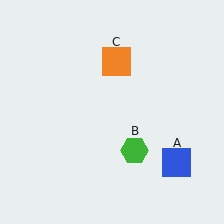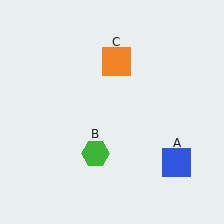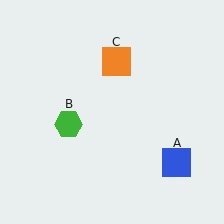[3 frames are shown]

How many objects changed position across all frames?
1 object changed position: green hexagon (object B).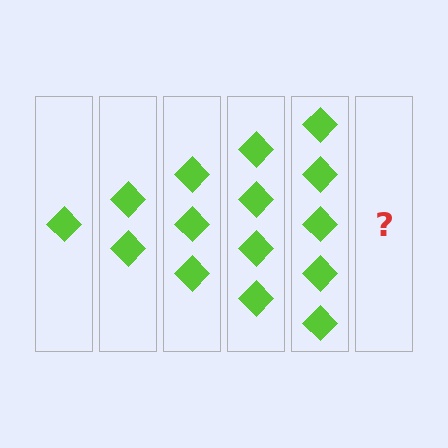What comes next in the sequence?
The next element should be 6 diamonds.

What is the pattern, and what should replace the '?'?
The pattern is that each step adds one more diamond. The '?' should be 6 diamonds.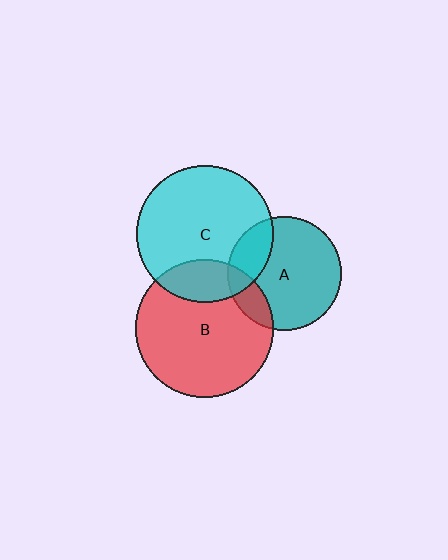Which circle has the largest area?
Circle B (red).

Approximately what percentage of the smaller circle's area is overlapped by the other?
Approximately 20%.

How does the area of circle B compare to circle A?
Approximately 1.5 times.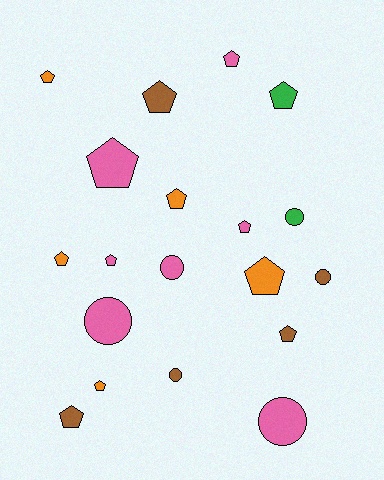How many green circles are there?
There is 1 green circle.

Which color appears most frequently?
Pink, with 7 objects.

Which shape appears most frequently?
Pentagon, with 13 objects.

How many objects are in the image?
There are 19 objects.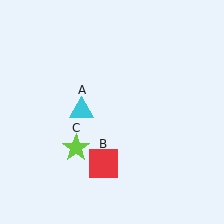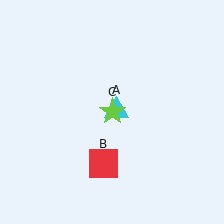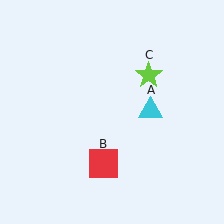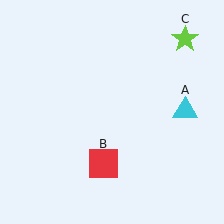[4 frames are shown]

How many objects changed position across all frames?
2 objects changed position: cyan triangle (object A), lime star (object C).